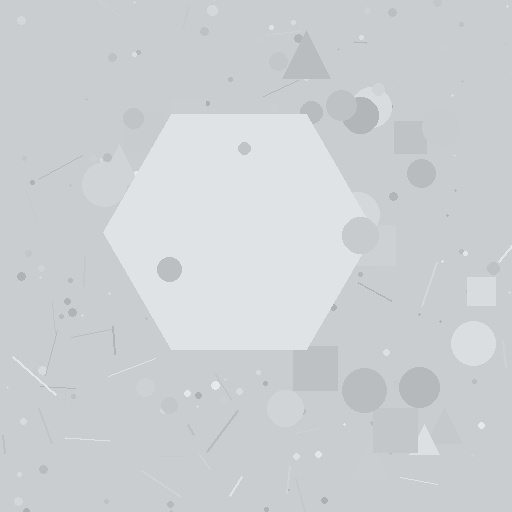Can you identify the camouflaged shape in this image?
The camouflaged shape is a hexagon.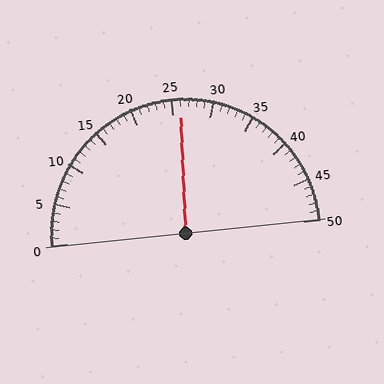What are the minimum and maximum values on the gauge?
The gauge ranges from 0 to 50.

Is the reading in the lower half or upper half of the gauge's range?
The reading is in the upper half of the range (0 to 50).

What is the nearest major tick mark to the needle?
The nearest major tick mark is 25.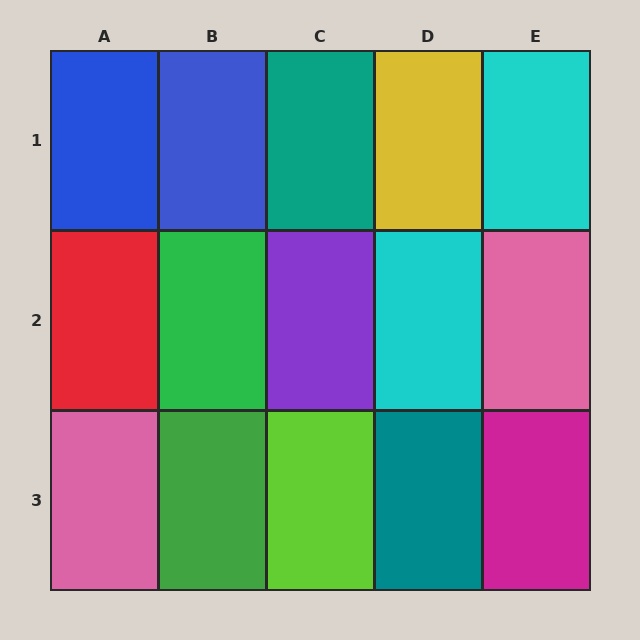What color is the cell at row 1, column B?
Blue.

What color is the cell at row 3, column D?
Teal.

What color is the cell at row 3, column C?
Lime.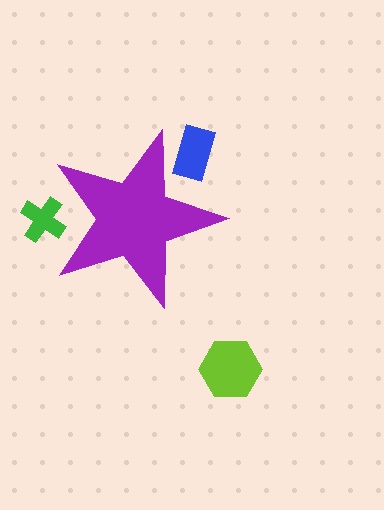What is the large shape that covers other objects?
A purple star.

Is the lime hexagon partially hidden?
No, the lime hexagon is fully visible.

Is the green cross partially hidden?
Yes, the green cross is partially hidden behind the purple star.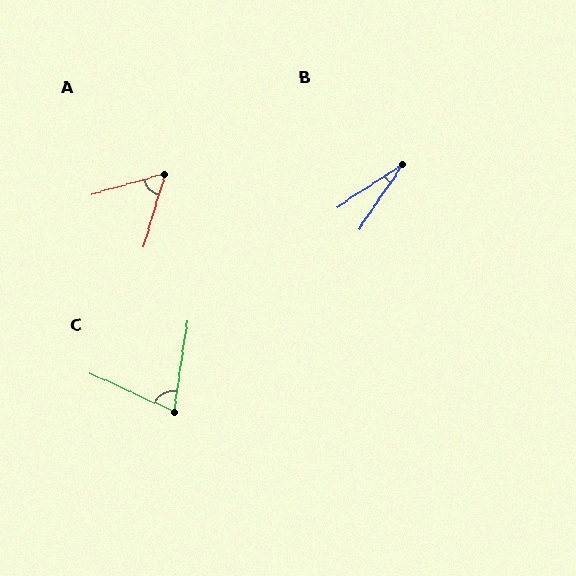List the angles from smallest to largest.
B (23°), A (58°), C (74°).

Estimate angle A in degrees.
Approximately 58 degrees.